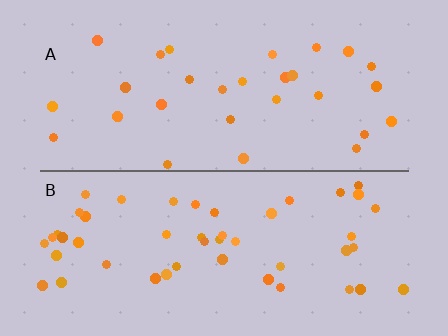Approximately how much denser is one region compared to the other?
Approximately 1.7× — region B over region A.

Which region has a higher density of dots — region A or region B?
B (the bottom).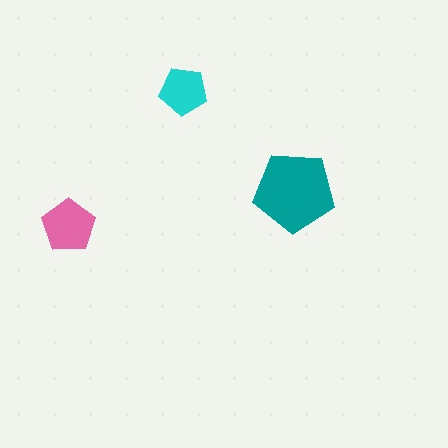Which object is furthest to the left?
The pink pentagon is leftmost.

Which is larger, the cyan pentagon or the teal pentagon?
The teal one.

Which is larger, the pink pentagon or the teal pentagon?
The teal one.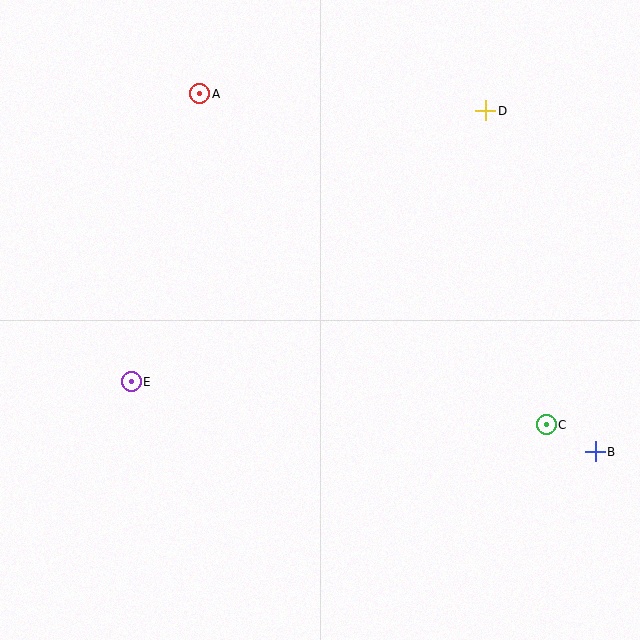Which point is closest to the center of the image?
Point E at (131, 382) is closest to the center.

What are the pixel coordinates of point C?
Point C is at (546, 425).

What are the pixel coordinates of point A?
Point A is at (200, 94).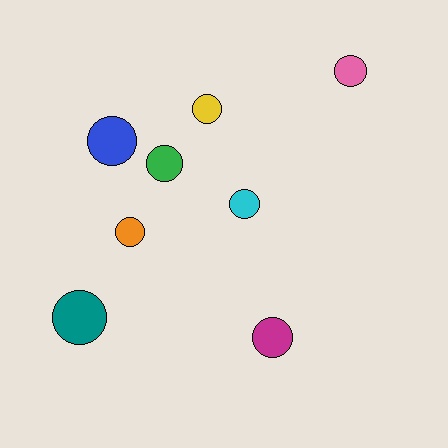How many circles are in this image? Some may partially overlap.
There are 8 circles.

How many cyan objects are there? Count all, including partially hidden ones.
There is 1 cyan object.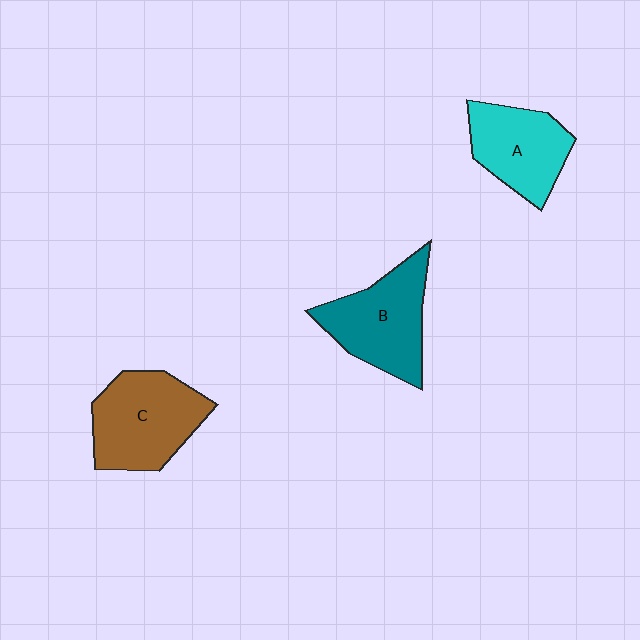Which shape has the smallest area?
Shape A (cyan).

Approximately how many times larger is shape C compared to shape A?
Approximately 1.2 times.